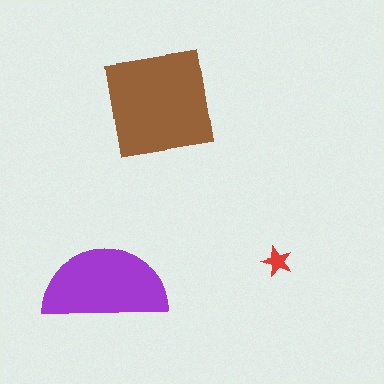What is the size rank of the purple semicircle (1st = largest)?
2nd.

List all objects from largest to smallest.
The brown square, the purple semicircle, the red star.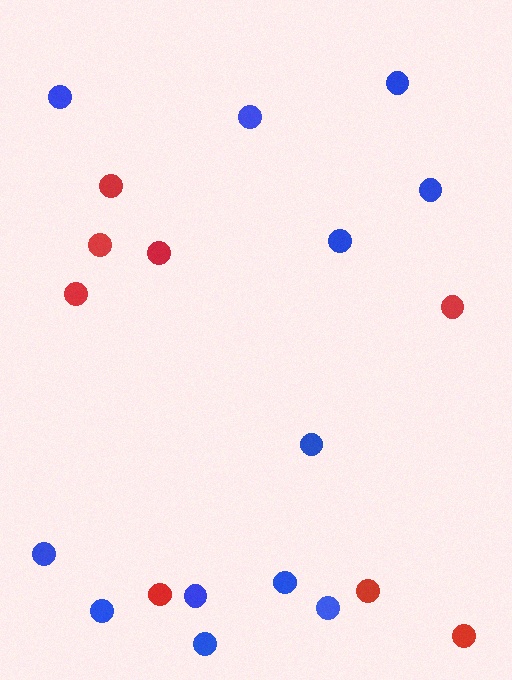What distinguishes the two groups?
There are 2 groups: one group of blue circles (12) and one group of red circles (8).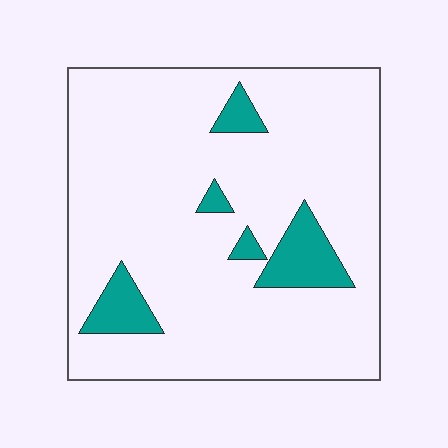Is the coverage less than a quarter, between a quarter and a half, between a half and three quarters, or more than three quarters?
Less than a quarter.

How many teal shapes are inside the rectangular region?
5.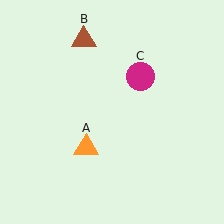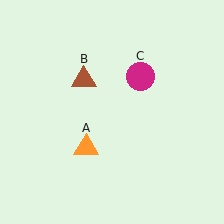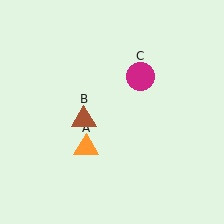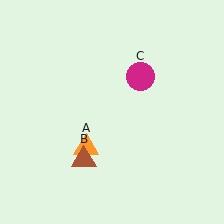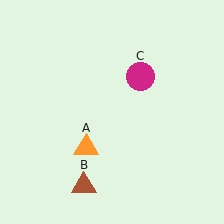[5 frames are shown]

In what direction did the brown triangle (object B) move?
The brown triangle (object B) moved down.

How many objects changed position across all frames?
1 object changed position: brown triangle (object B).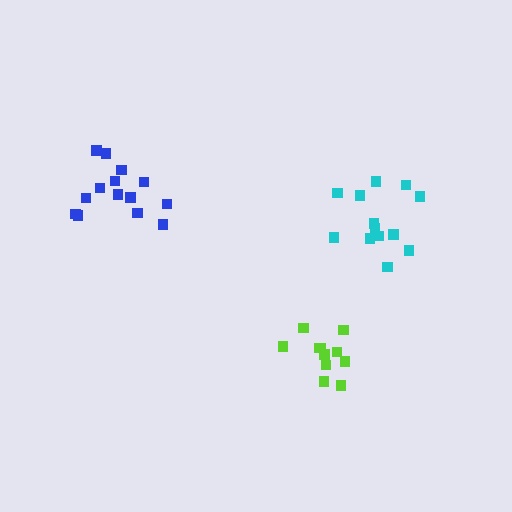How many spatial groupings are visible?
There are 3 spatial groupings.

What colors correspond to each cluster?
The clusters are colored: lime, blue, cyan.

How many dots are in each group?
Group 1: 11 dots, Group 2: 14 dots, Group 3: 13 dots (38 total).